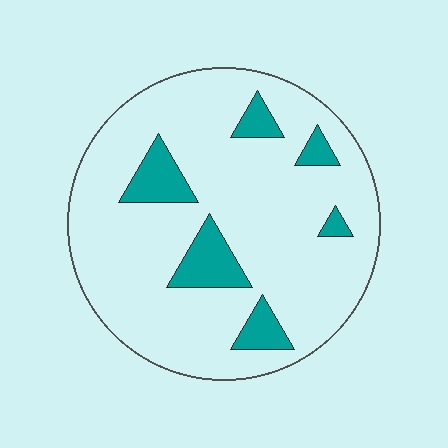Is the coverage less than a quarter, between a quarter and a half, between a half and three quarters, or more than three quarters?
Less than a quarter.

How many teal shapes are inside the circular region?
6.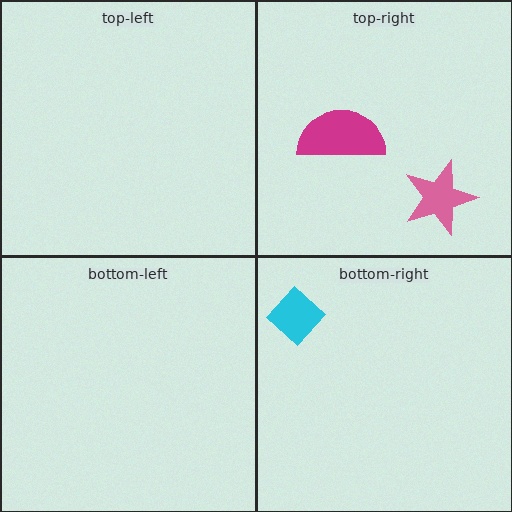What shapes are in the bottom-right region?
The cyan diamond.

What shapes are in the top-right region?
The magenta semicircle, the pink star.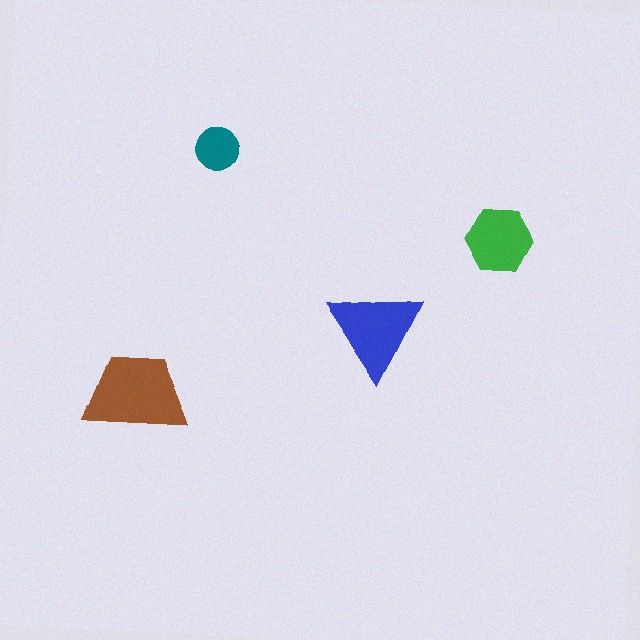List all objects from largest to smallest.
The brown trapezoid, the blue triangle, the green hexagon, the teal circle.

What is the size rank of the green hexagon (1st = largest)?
3rd.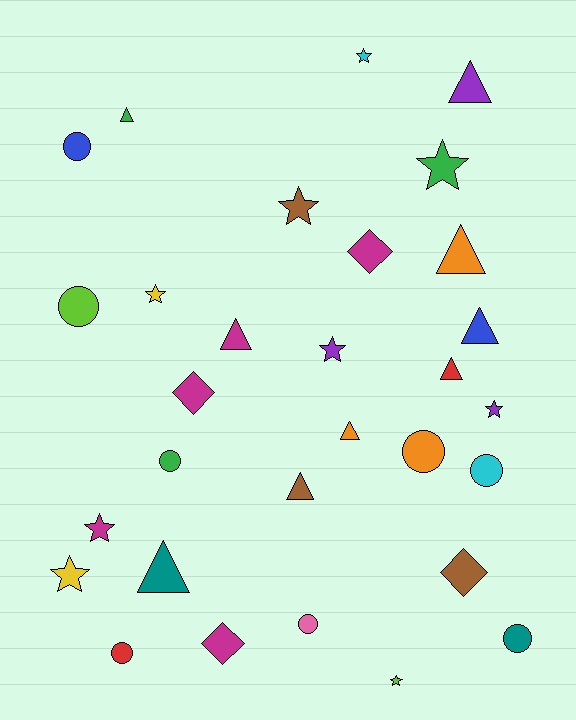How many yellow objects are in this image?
There are 2 yellow objects.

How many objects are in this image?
There are 30 objects.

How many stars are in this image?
There are 9 stars.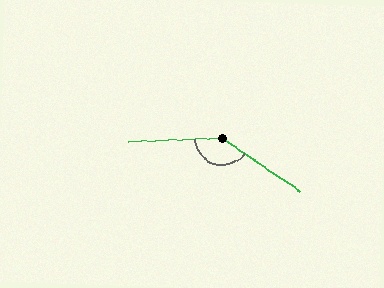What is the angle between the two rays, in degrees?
Approximately 143 degrees.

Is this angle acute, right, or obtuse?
It is obtuse.